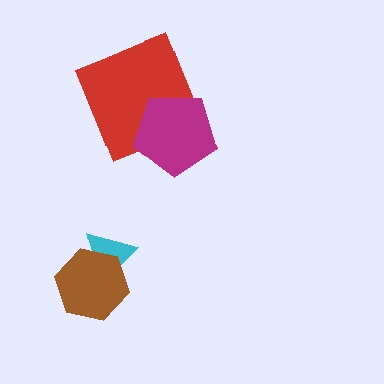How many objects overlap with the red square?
1 object overlaps with the red square.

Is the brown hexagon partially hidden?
No, no other shape covers it.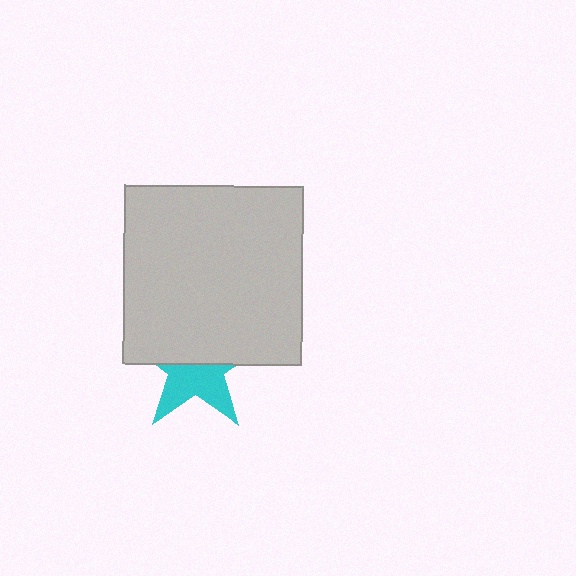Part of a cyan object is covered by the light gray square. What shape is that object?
It is a star.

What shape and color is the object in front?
The object in front is a light gray square.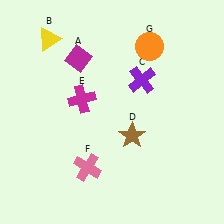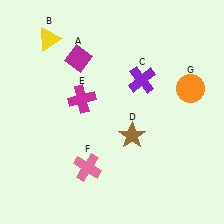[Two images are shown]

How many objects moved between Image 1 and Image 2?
1 object moved between the two images.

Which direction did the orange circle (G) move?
The orange circle (G) moved down.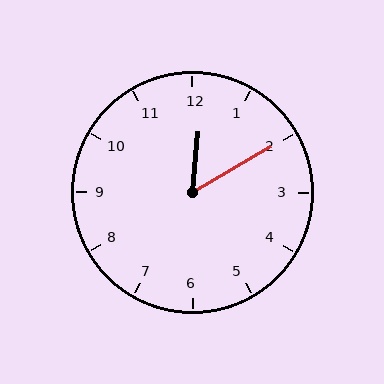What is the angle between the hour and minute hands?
Approximately 55 degrees.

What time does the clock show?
12:10.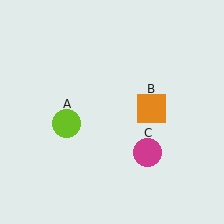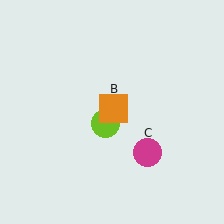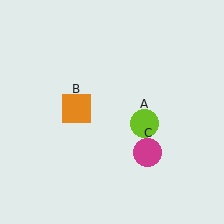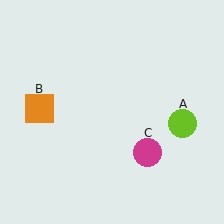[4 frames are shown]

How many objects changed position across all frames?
2 objects changed position: lime circle (object A), orange square (object B).